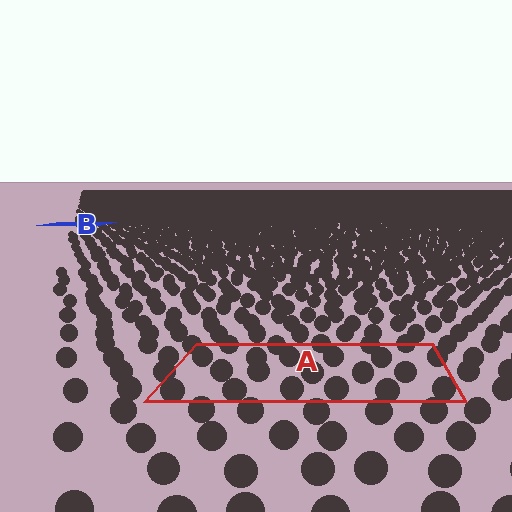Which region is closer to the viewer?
Region A is closer. The texture elements there are larger and more spread out.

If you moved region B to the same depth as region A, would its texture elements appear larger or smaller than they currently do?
They would appear larger. At a closer depth, the same texture elements are projected at a bigger on-screen size.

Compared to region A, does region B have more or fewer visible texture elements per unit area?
Region B has more texture elements per unit area — they are packed more densely because it is farther away.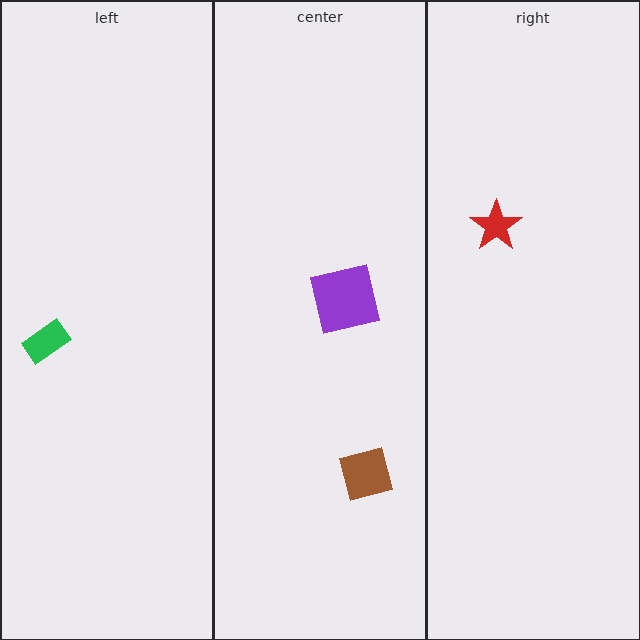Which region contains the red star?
The right region.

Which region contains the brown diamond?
The center region.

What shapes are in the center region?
The brown diamond, the purple square.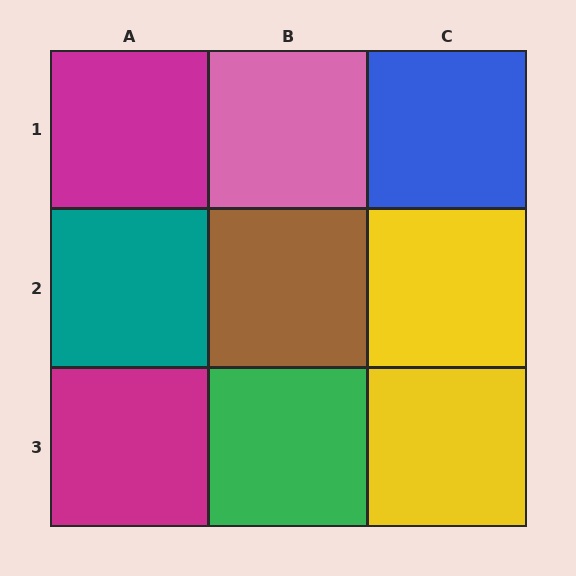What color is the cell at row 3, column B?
Green.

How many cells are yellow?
2 cells are yellow.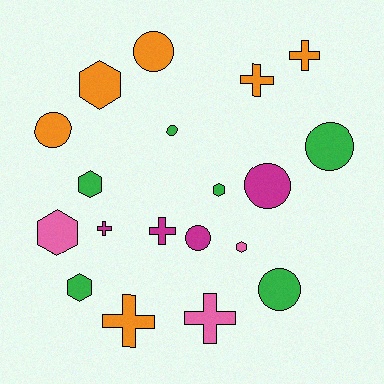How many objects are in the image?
There are 19 objects.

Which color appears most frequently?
Green, with 6 objects.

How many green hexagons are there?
There are 3 green hexagons.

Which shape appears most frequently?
Circle, with 7 objects.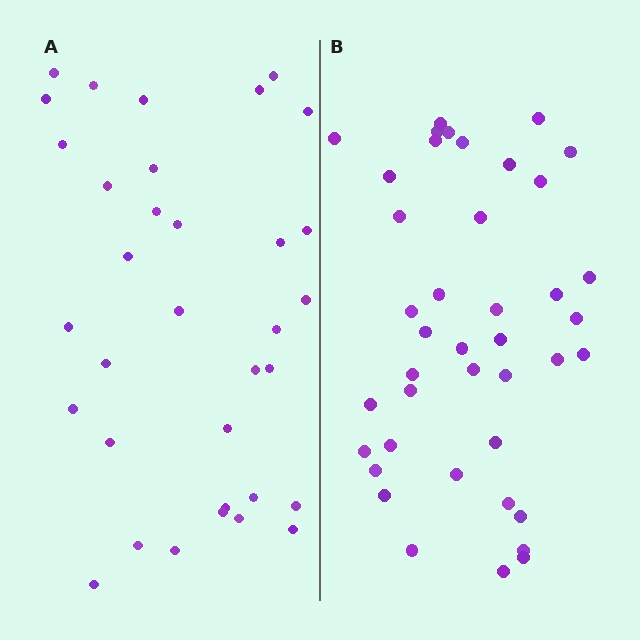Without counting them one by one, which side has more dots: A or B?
Region B (the right region) has more dots.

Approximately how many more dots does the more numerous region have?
Region B has roughly 8 or so more dots than region A.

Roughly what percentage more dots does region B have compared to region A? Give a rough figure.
About 20% more.